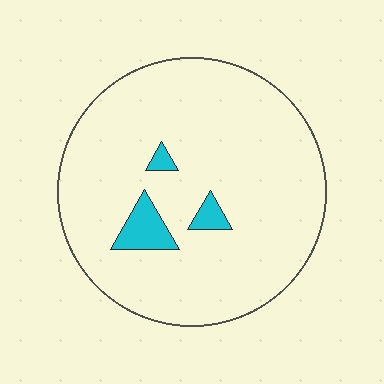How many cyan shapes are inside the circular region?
3.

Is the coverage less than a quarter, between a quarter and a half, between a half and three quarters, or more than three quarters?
Less than a quarter.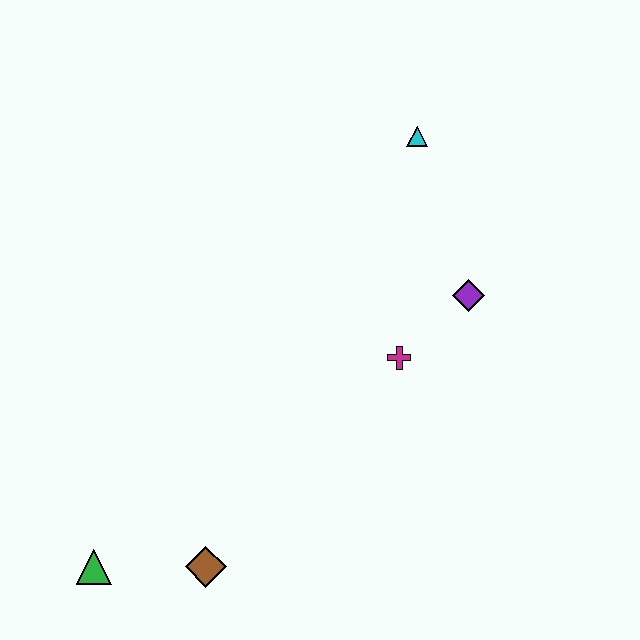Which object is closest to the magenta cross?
The purple diamond is closest to the magenta cross.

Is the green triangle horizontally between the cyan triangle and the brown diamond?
No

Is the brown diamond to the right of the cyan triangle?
No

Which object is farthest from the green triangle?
The cyan triangle is farthest from the green triangle.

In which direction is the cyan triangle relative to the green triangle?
The cyan triangle is above the green triangle.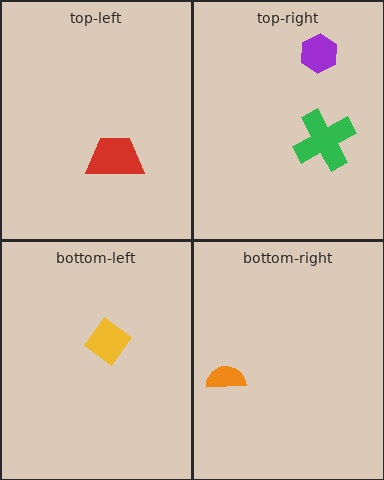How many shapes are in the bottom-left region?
1.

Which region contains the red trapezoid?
The top-left region.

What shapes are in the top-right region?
The green cross, the purple hexagon.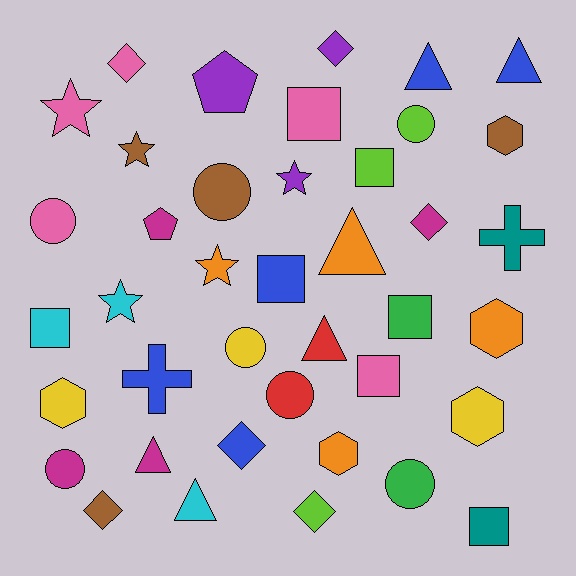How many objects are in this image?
There are 40 objects.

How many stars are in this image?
There are 5 stars.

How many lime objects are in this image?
There are 3 lime objects.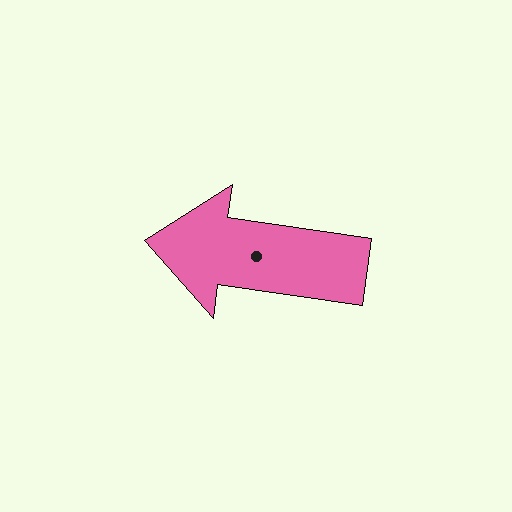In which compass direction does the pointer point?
West.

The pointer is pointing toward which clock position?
Roughly 9 o'clock.